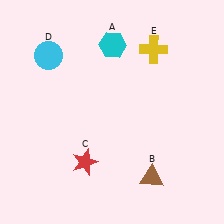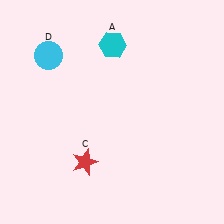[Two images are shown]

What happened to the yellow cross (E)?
The yellow cross (E) was removed in Image 2. It was in the top-right area of Image 1.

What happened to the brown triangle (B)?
The brown triangle (B) was removed in Image 2. It was in the bottom-right area of Image 1.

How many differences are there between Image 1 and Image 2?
There are 2 differences between the two images.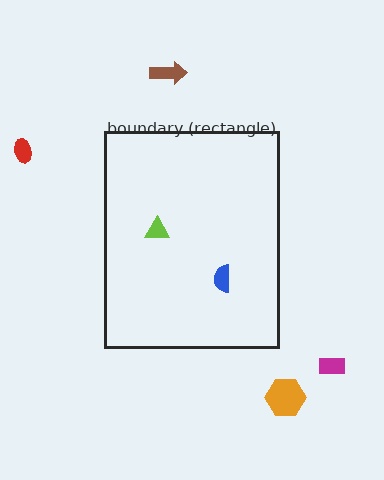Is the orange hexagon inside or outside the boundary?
Outside.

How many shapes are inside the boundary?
2 inside, 4 outside.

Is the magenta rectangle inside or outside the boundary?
Outside.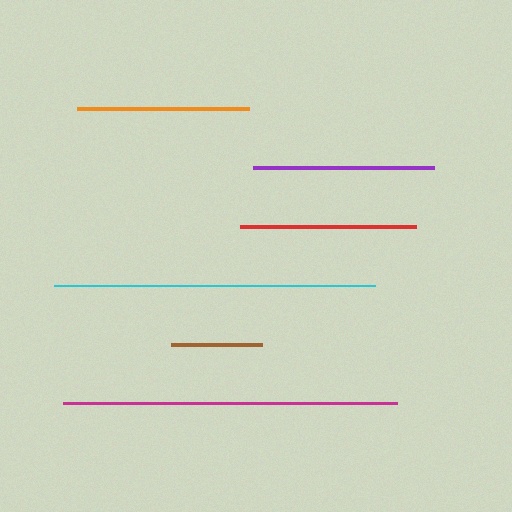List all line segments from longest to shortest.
From longest to shortest: magenta, cyan, purple, red, orange, brown.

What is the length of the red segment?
The red segment is approximately 176 pixels long.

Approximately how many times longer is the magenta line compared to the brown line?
The magenta line is approximately 3.7 times the length of the brown line.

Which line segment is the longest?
The magenta line is the longest at approximately 334 pixels.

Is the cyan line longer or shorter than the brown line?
The cyan line is longer than the brown line.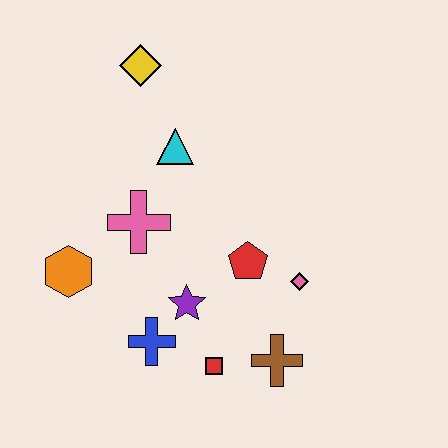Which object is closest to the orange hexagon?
The pink cross is closest to the orange hexagon.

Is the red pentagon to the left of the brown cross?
Yes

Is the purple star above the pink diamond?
No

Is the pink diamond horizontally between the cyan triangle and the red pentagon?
No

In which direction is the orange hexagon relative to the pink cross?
The orange hexagon is to the left of the pink cross.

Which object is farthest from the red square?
The yellow diamond is farthest from the red square.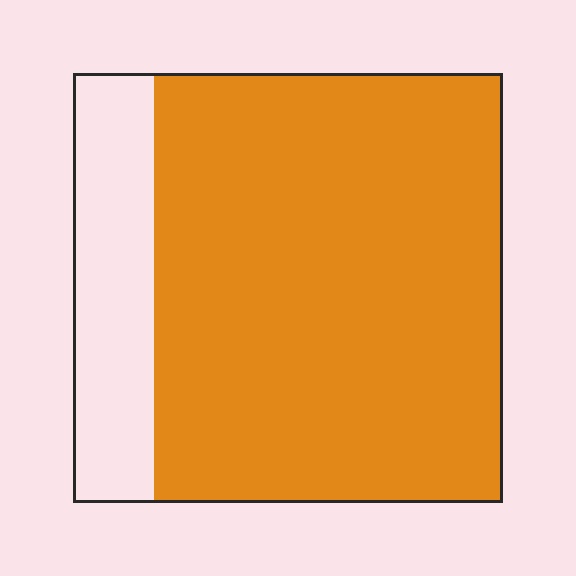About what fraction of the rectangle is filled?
About four fifths (4/5).